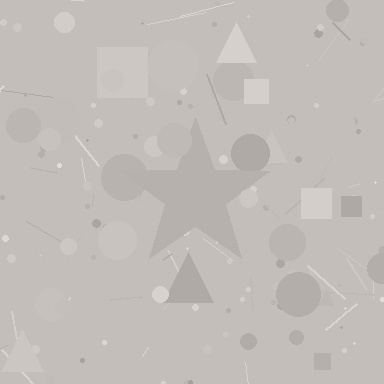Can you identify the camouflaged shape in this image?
The camouflaged shape is a star.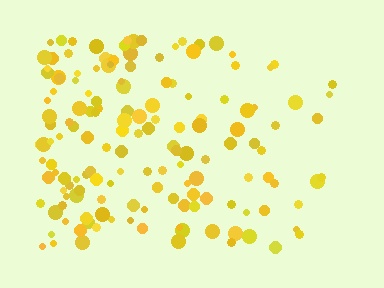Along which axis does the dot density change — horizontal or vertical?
Horizontal.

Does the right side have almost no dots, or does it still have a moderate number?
Still a moderate number, just noticeably fewer than the left.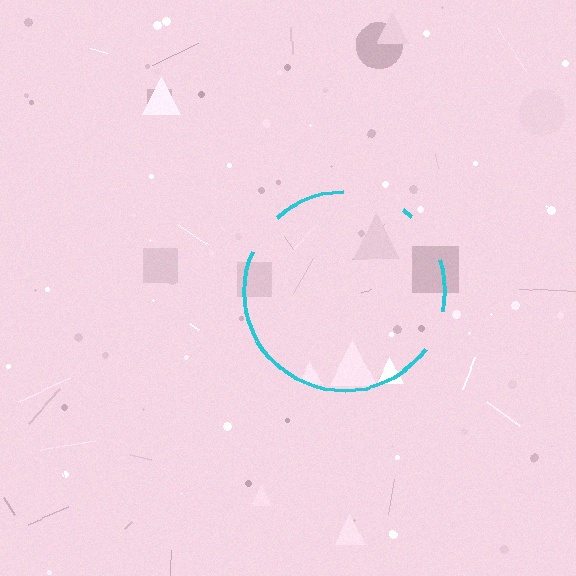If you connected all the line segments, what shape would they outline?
They would outline a circle.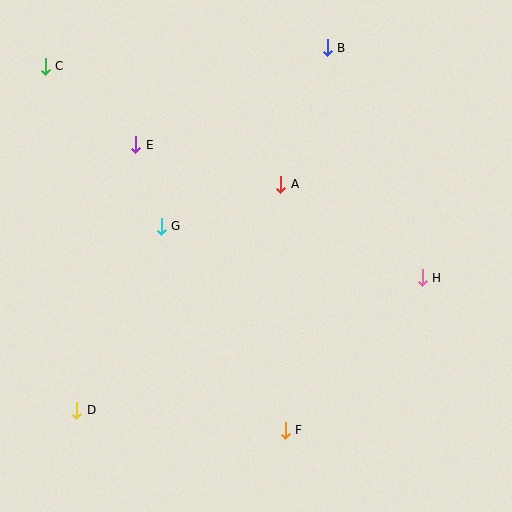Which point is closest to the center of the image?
Point A at (281, 184) is closest to the center.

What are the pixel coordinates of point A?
Point A is at (281, 184).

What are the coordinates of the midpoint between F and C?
The midpoint between F and C is at (165, 248).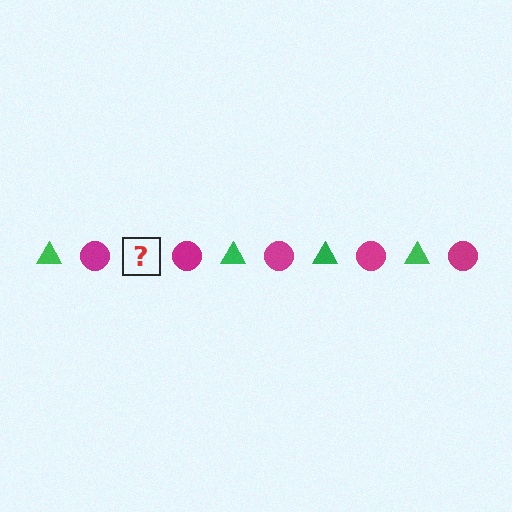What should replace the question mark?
The question mark should be replaced with a green triangle.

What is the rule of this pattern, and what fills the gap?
The rule is that the pattern alternates between green triangle and magenta circle. The gap should be filled with a green triangle.